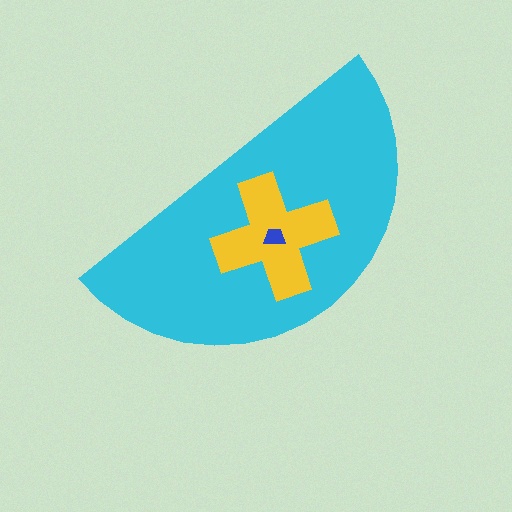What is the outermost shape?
The cyan semicircle.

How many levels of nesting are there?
3.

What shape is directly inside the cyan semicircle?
The yellow cross.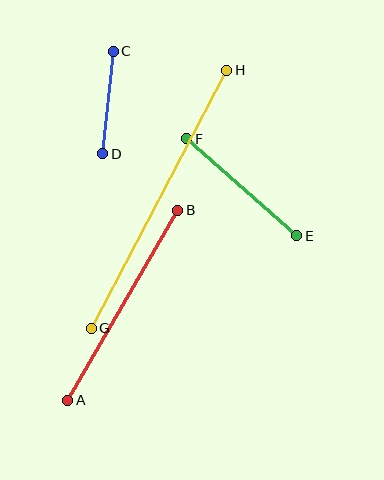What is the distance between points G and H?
The distance is approximately 291 pixels.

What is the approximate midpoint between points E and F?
The midpoint is at approximately (242, 187) pixels.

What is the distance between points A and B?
The distance is approximately 220 pixels.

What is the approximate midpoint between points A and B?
The midpoint is at approximately (123, 305) pixels.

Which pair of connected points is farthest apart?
Points G and H are farthest apart.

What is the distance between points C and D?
The distance is approximately 103 pixels.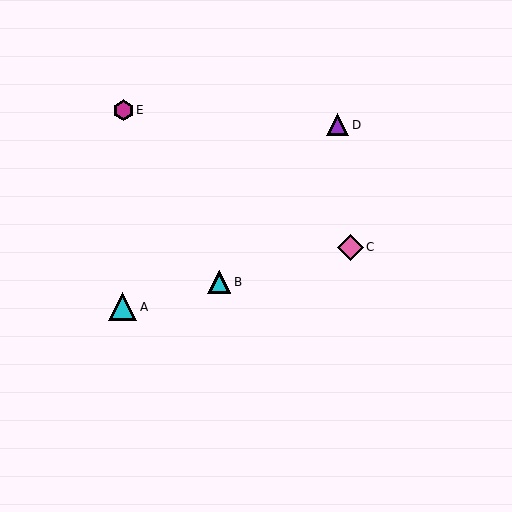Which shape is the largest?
The cyan triangle (labeled A) is the largest.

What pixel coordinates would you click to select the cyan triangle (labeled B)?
Click at (219, 282) to select the cyan triangle B.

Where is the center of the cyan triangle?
The center of the cyan triangle is at (123, 307).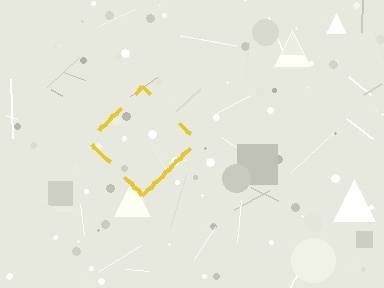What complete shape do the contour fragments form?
The contour fragments form a diamond.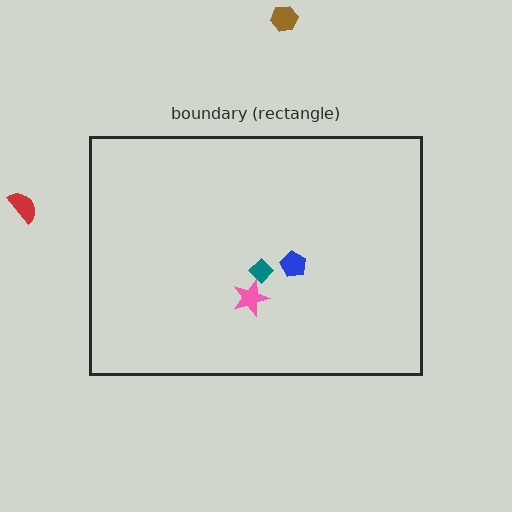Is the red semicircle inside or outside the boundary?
Outside.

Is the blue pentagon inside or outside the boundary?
Inside.